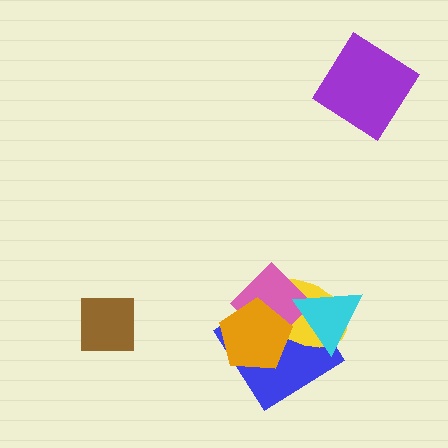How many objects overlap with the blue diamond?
4 objects overlap with the blue diamond.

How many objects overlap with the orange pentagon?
3 objects overlap with the orange pentagon.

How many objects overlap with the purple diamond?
0 objects overlap with the purple diamond.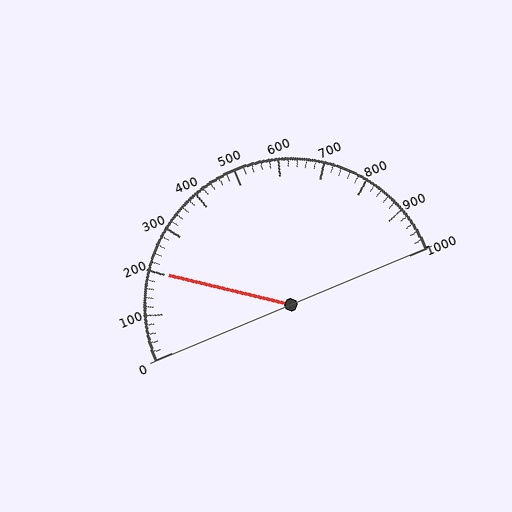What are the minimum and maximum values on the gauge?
The gauge ranges from 0 to 1000.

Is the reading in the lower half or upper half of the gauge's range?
The reading is in the lower half of the range (0 to 1000).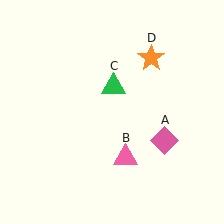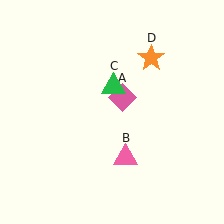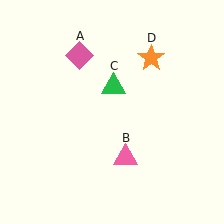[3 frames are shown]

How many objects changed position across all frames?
1 object changed position: pink diamond (object A).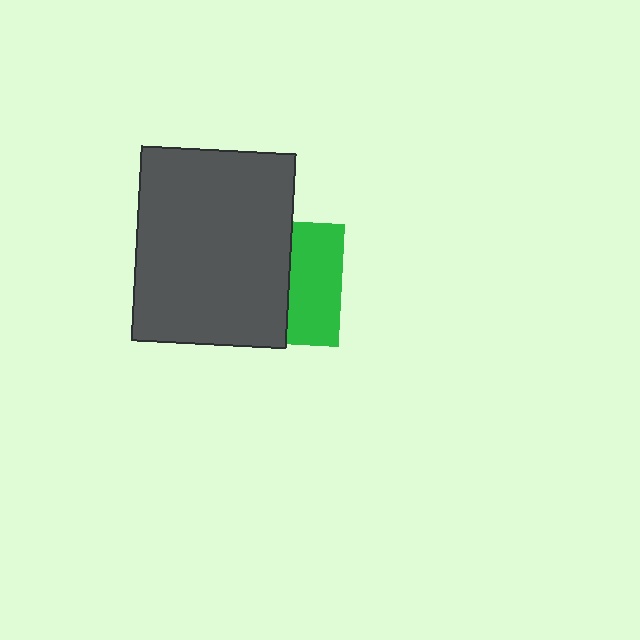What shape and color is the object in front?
The object in front is a dark gray rectangle.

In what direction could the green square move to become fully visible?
The green square could move right. That would shift it out from behind the dark gray rectangle entirely.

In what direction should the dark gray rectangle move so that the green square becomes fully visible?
The dark gray rectangle should move left. That is the shortest direction to clear the overlap and leave the green square fully visible.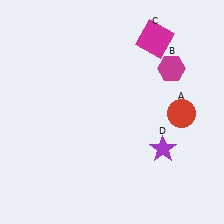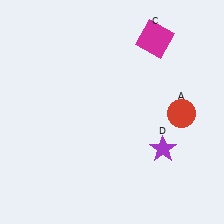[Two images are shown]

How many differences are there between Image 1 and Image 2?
There is 1 difference between the two images.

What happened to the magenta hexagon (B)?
The magenta hexagon (B) was removed in Image 2. It was in the top-right area of Image 1.